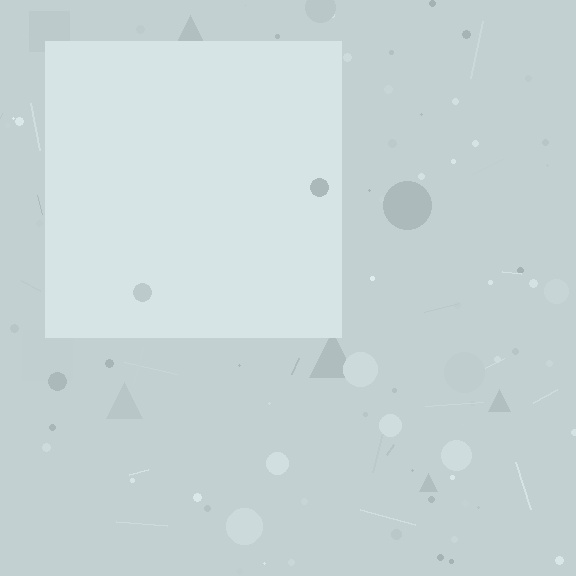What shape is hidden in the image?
A square is hidden in the image.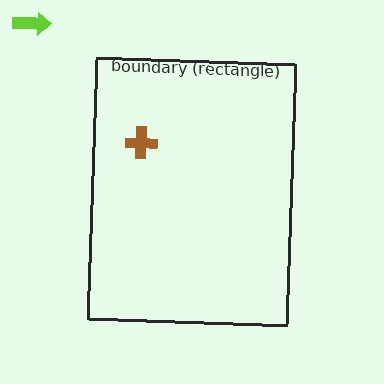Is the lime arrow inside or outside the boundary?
Outside.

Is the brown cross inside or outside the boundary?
Inside.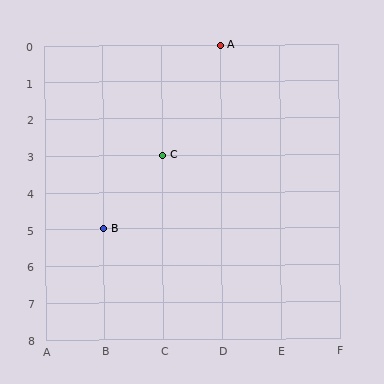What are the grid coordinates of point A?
Point A is at grid coordinates (D, 0).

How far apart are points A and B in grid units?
Points A and B are 2 columns and 5 rows apart (about 5.4 grid units diagonally).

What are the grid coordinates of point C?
Point C is at grid coordinates (C, 3).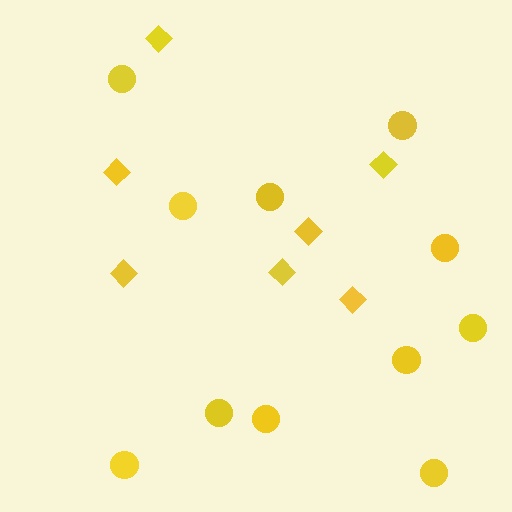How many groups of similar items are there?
There are 2 groups: one group of diamonds (7) and one group of circles (11).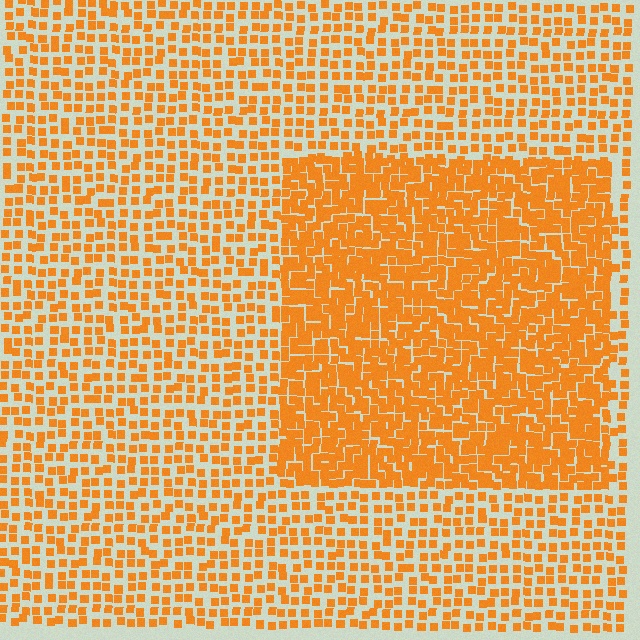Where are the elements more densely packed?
The elements are more densely packed inside the rectangle boundary.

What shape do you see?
I see a rectangle.